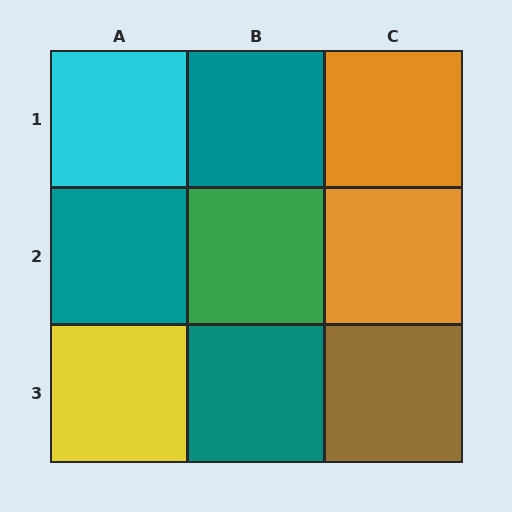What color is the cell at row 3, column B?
Teal.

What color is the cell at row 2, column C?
Orange.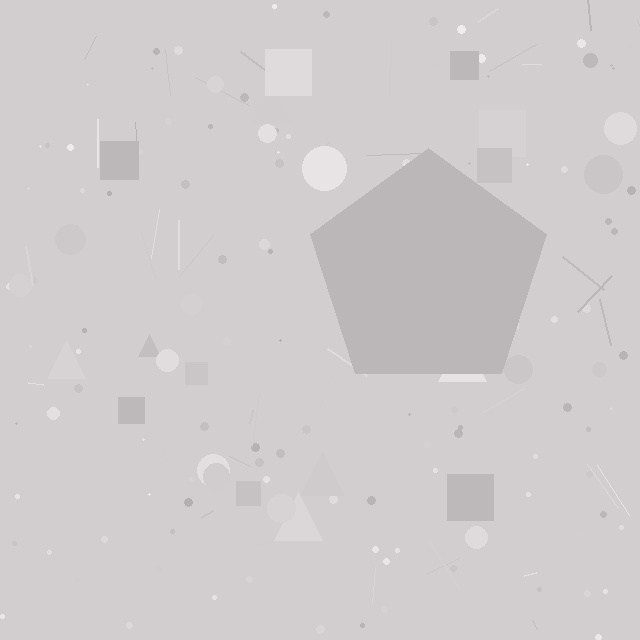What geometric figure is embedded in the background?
A pentagon is embedded in the background.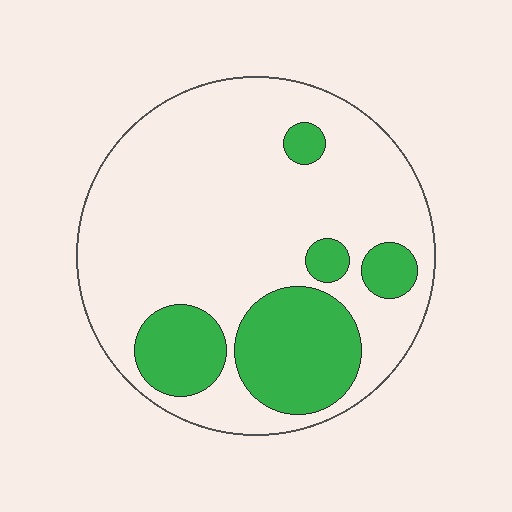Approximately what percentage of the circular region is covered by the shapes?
Approximately 25%.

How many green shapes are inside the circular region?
5.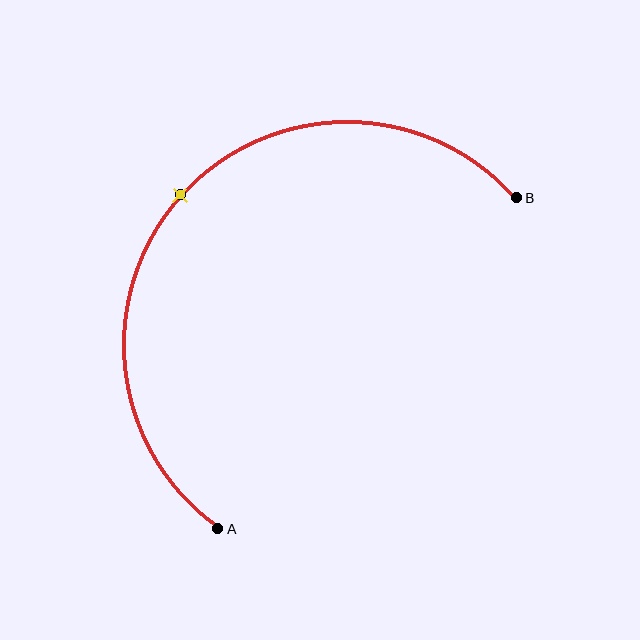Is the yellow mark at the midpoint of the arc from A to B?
Yes. The yellow mark lies on the arc at equal arc-length from both A and B — it is the arc midpoint.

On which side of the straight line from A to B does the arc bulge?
The arc bulges above and to the left of the straight line connecting A and B.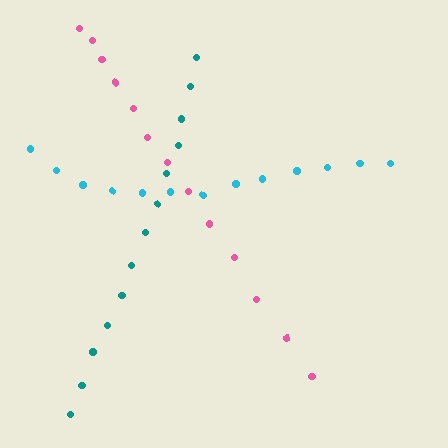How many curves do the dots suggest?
There are 3 distinct paths.